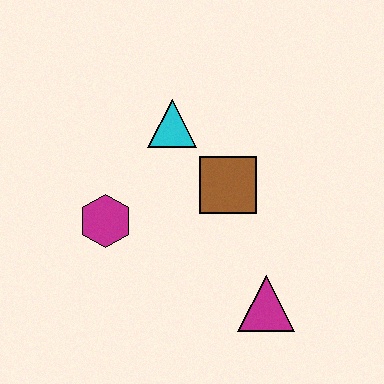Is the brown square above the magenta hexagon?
Yes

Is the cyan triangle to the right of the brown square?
No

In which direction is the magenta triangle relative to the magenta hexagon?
The magenta triangle is to the right of the magenta hexagon.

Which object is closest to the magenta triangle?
The brown square is closest to the magenta triangle.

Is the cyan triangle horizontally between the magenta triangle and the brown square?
No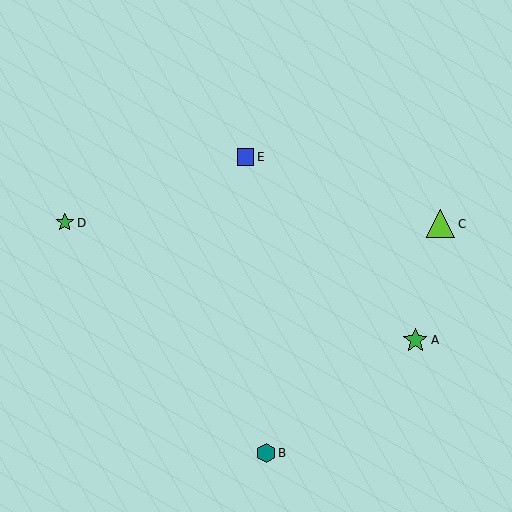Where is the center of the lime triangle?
The center of the lime triangle is at (441, 224).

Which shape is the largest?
The lime triangle (labeled C) is the largest.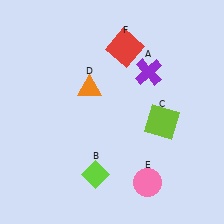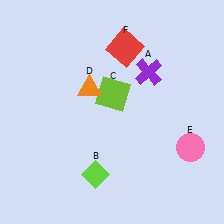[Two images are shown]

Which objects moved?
The objects that moved are: the lime square (C), the pink circle (E).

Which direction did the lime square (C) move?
The lime square (C) moved left.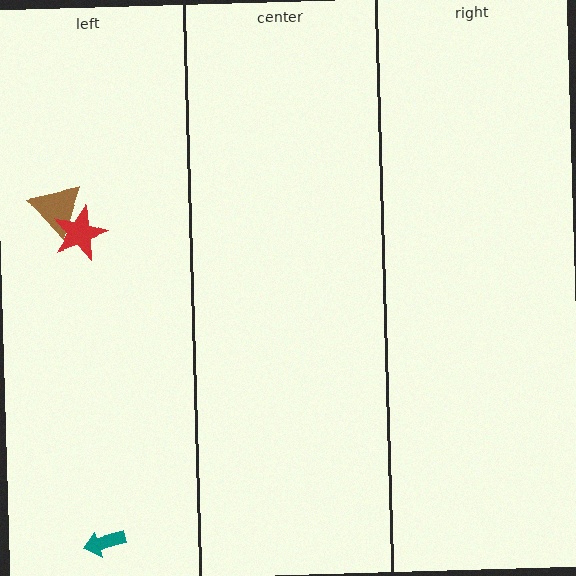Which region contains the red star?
The left region.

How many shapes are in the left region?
3.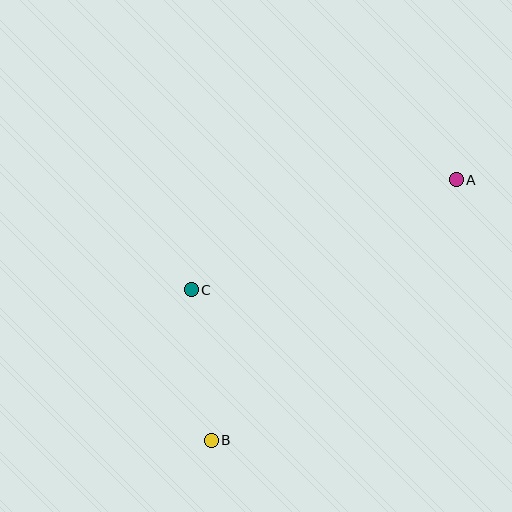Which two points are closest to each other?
Points B and C are closest to each other.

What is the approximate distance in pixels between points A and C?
The distance between A and C is approximately 287 pixels.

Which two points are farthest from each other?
Points A and B are farthest from each other.